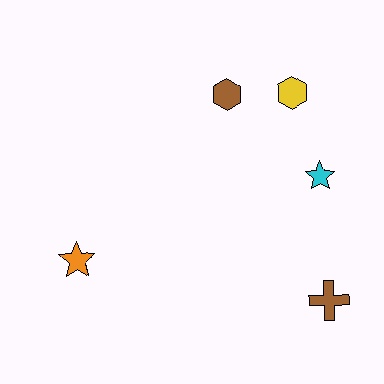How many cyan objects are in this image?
There is 1 cyan object.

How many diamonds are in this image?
There are no diamonds.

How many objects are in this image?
There are 5 objects.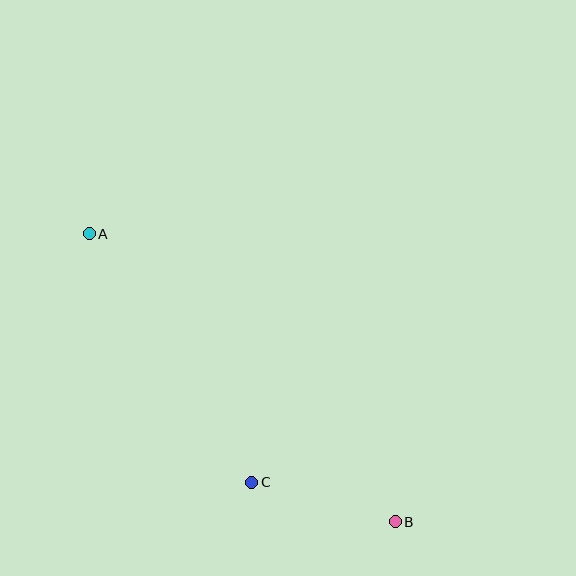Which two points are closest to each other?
Points B and C are closest to each other.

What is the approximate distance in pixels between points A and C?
The distance between A and C is approximately 297 pixels.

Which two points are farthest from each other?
Points A and B are farthest from each other.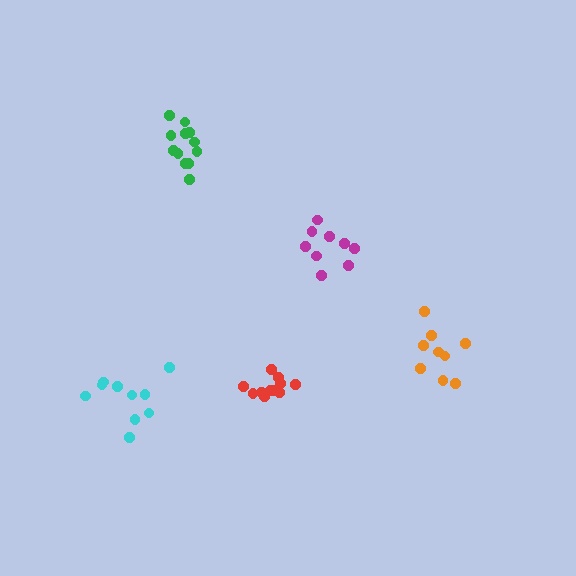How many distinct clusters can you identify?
There are 5 distinct clusters.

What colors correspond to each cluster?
The clusters are colored: cyan, green, red, magenta, orange.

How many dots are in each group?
Group 1: 10 dots, Group 2: 12 dots, Group 3: 11 dots, Group 4: 9 dots, Group 5: 9 dots (51 total).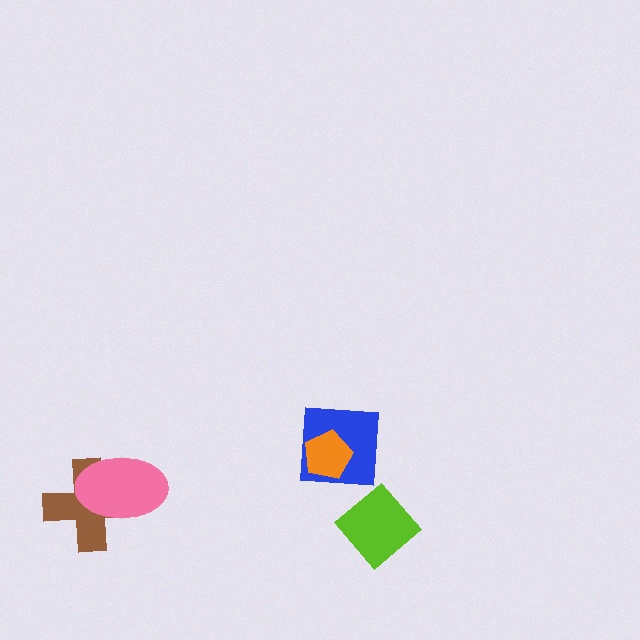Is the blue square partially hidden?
Yes, it is partially covered by another shape.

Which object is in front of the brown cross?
The pink ellipse is in front of the brown cross.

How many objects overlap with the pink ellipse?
1 object overlaps with the pink ellipse.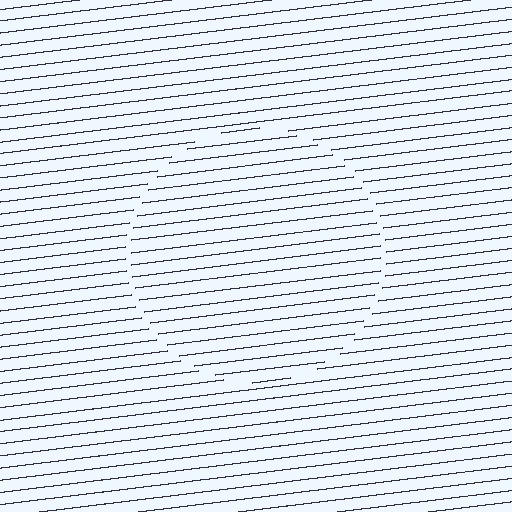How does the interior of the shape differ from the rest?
The interior of the shape contains the same grating, shifted by half a period — the contour is defined by the phase discontinuity where line-ends from the inner and outer gratings abut.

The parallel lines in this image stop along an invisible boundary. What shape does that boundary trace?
An illusory circle. The interior of the shape contains the same grating, shifted by half a period — the contour is defined by the phase discontinuity where line-ends from the inner and outer gratings abut.